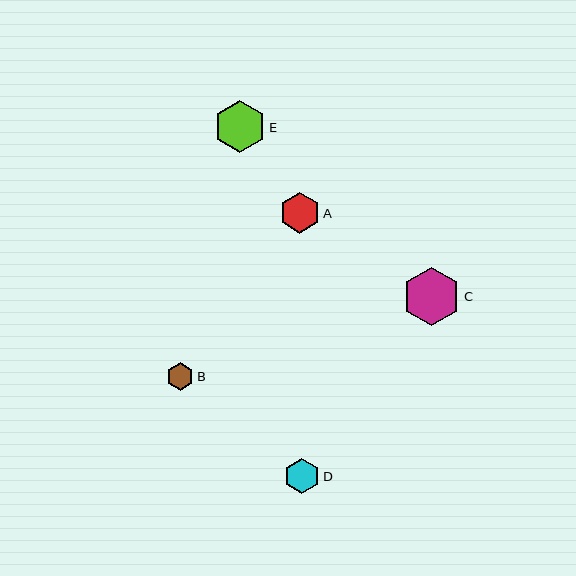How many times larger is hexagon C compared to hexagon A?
Hexagon C is approximately 1.4 times the size of hexagon A.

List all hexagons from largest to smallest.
From largest to smallest: C, E, A, D, B.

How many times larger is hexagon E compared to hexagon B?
Hexagon E is approximately 1.9 times the size of hexagon B.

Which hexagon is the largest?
Hexagon C is the largest with a size of approximately 58 pixels.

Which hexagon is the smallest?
Hexagon B is the smallest with a size of approximately 27 pixels.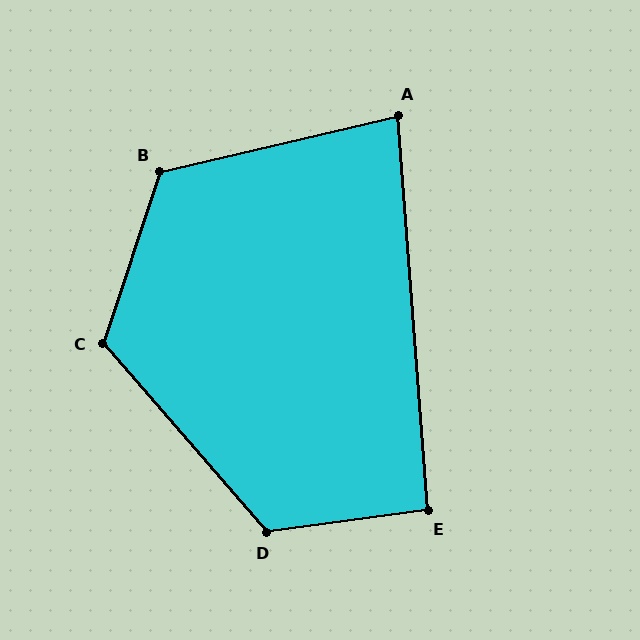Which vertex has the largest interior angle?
D, at approximately 123 degrees.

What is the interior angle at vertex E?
Approximately 94 degrees (approximately right).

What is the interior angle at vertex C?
Approximately 121 degrees (obtuse).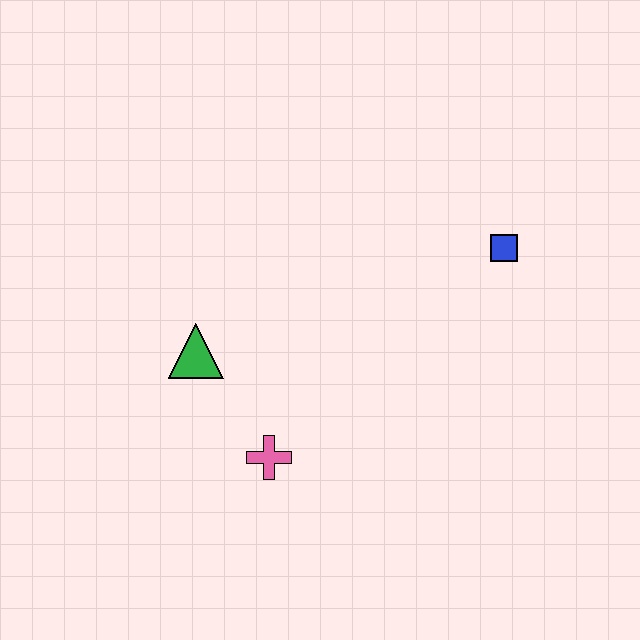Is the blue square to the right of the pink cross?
Yes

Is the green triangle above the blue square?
No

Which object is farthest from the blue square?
The green triangle is farthest from the blue square.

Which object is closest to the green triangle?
The pink cross is closest to the green triangle.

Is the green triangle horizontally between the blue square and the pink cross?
No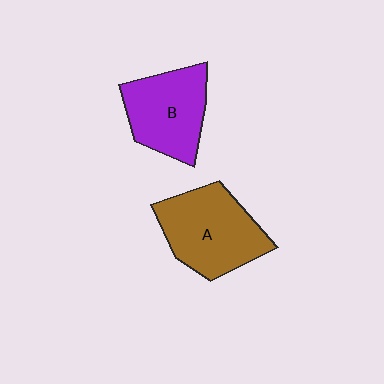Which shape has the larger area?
Shape A (brown).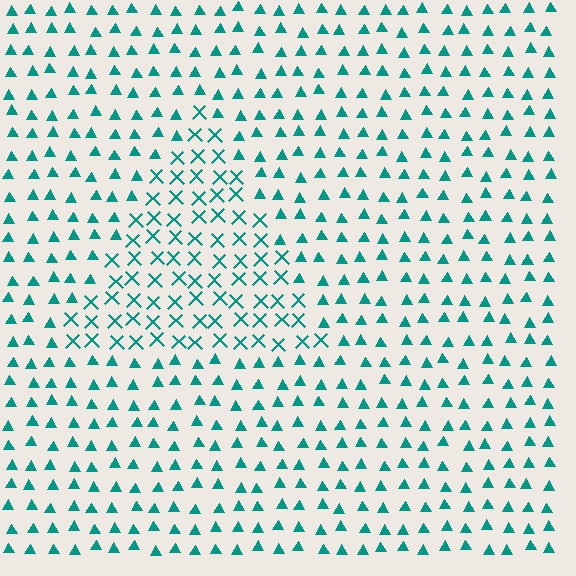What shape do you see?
I see a triangle.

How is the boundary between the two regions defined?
The boundary is defined by a change in element shape: X marks inside vs. triangles outside. All elements share the same color and spacing.